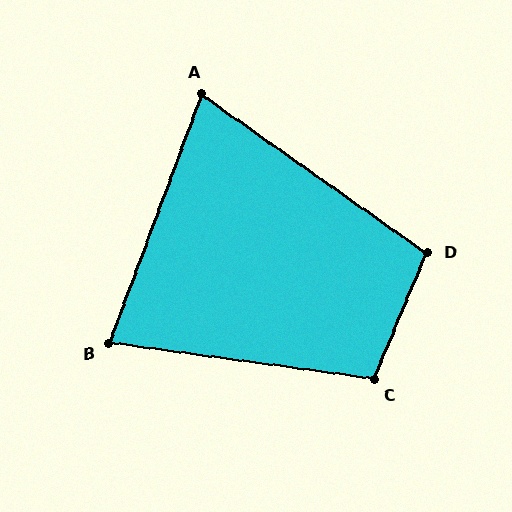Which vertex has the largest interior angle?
C, at approximately 105 degrees.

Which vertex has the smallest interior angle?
A, at approximately 75 degrees.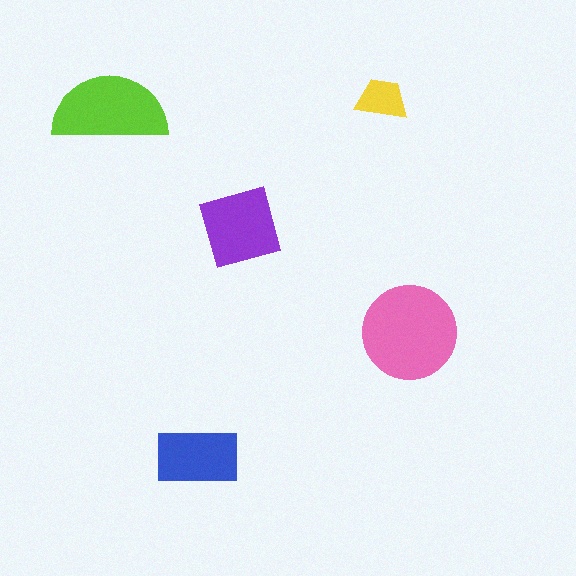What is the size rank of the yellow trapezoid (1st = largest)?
5th.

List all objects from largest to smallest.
The pink circle, the lime semicircle, the purple diamond, the blue rectangle, the yellow trapezoid.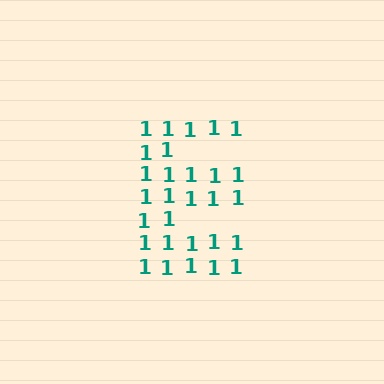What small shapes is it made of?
It is made of small digit 1's.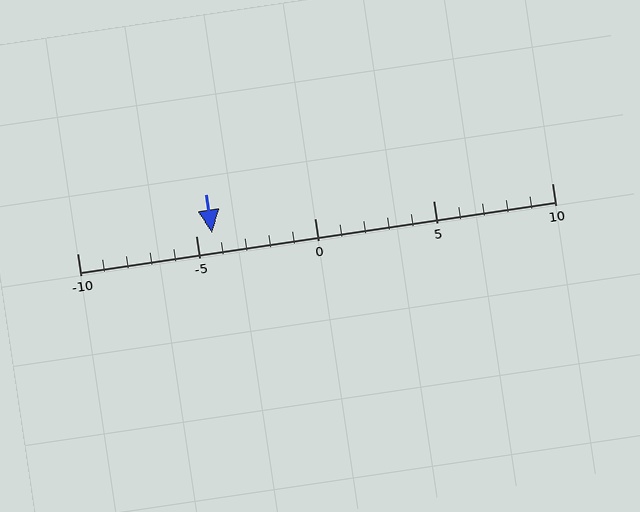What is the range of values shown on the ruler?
The ruler shows values from -10 to 10.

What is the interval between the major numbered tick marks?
The major tick marks are spaced 5 units apart.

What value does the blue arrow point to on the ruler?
The blue arrow points to approximately -4.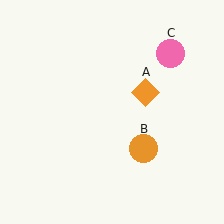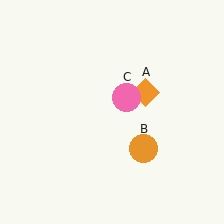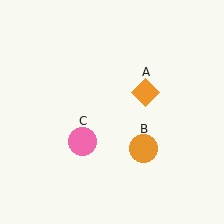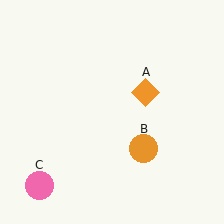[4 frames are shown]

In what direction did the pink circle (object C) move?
The pink circle (object C) moved down and to the left.